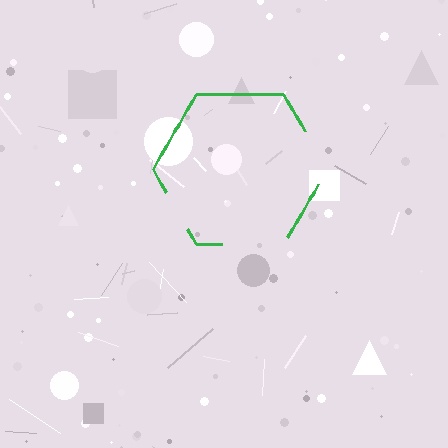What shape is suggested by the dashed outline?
The dashed outline suggests a hexagon.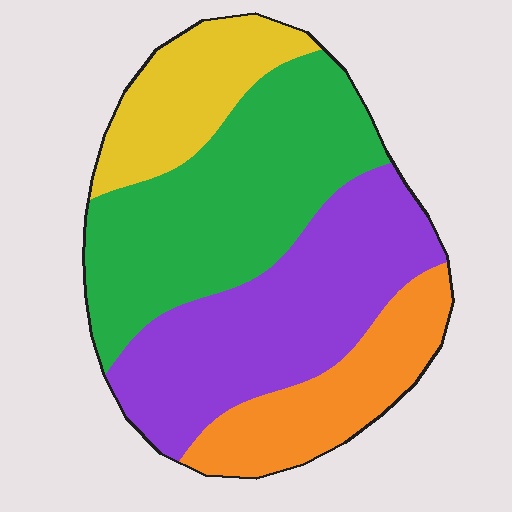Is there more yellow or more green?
Green.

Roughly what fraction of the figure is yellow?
Yellow covers around 15% of the figure.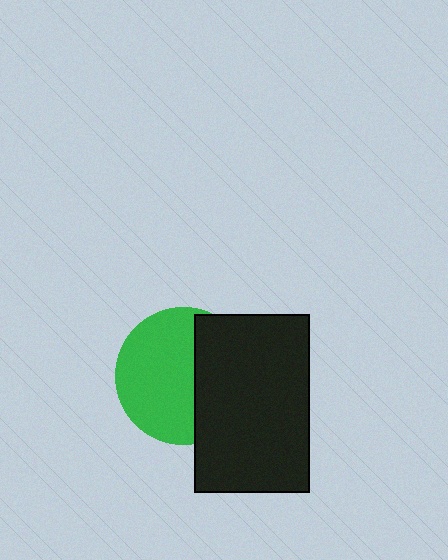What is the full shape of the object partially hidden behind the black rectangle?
The partially hidden object is a green circle.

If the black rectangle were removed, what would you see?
You would see the complete green circle.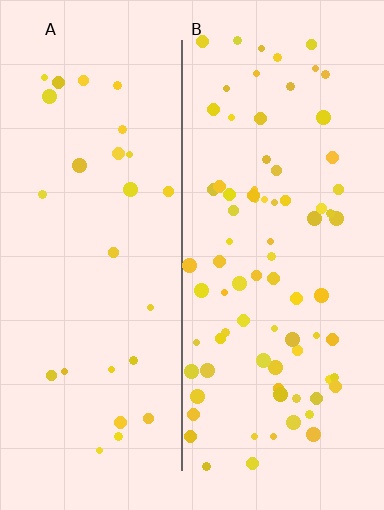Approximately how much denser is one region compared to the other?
Approximately 3.0× — region B over region A.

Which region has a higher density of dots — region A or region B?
B (the right).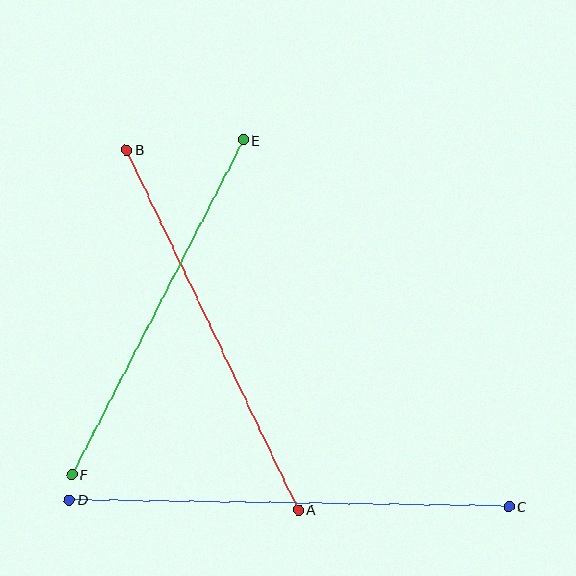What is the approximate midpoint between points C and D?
The midpoint is at approximately (289, 503) pixels.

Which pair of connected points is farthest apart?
Points C and D are farthest apart.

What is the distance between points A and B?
The distance is approximately 399 pixels.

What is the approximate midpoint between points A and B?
The midpoint is at approximately (213, 330) pixels.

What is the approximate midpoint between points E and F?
The midpoint is at approximately (157, 307) pixels.